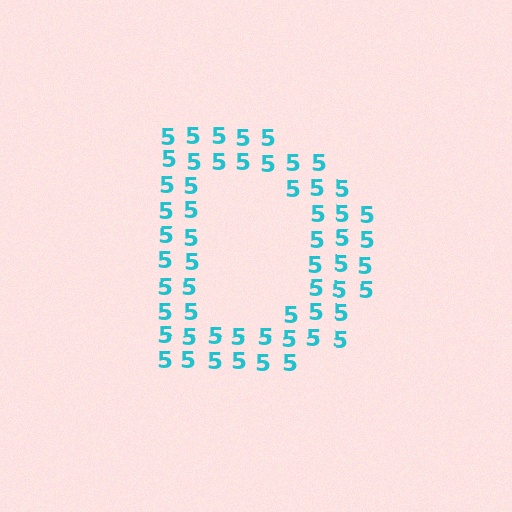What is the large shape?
The large shape is the letter D.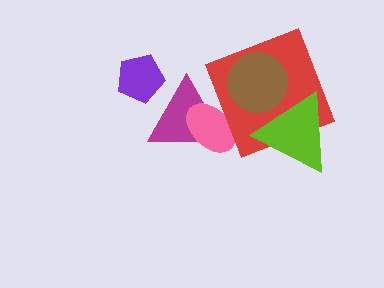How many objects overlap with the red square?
3 objects overlap with the red square.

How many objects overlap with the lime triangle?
2 objects overlap with the lime triangle.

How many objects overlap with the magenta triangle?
2 objects overlap with the magenta triangle.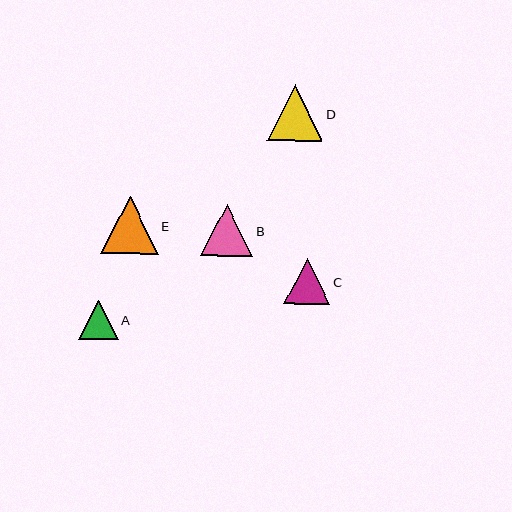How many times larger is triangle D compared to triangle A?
Triangle D is approximately 1.4 times the size of triangle A.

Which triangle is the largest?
Triangle E is the largest with a size of approximately 57 pixels.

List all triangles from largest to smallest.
From largest to smallest: E, D, B, C, A.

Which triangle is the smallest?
Triangle A is the smallest with a size of approximately 39 pixels.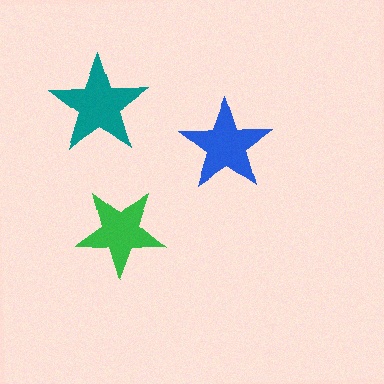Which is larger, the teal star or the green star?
The teal one.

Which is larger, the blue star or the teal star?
The teal one.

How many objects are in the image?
There are 3 objects in the image.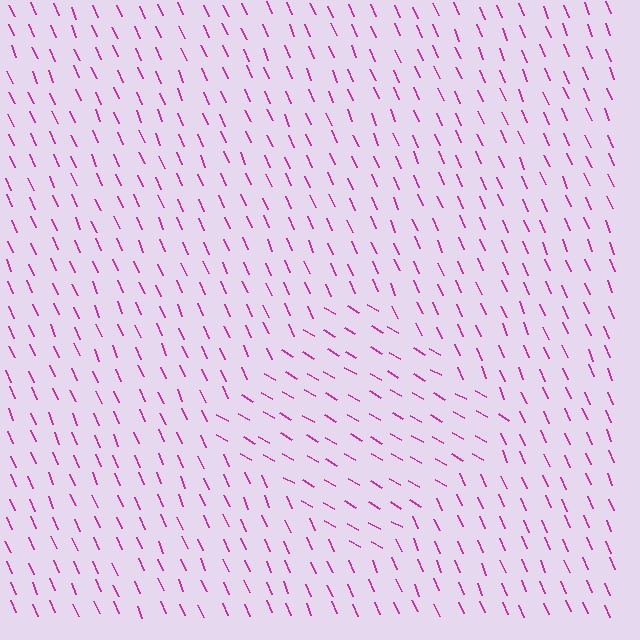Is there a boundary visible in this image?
Yes, there is a texture boundary formed by a change in line orientation.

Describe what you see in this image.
The image is filled with small magenta line segments. A diamond region in the image has lines oriented differently from the surrounding lines, creating a visible texture boundary.